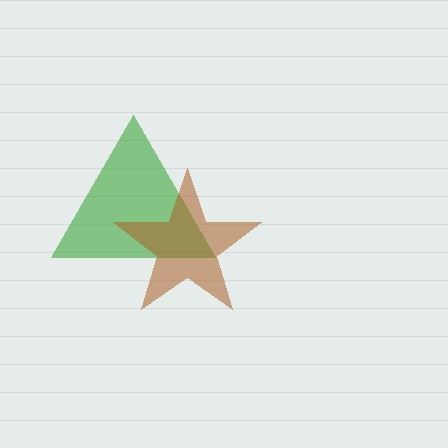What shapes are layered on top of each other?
The layered shapes are: a green triangle, a brown star.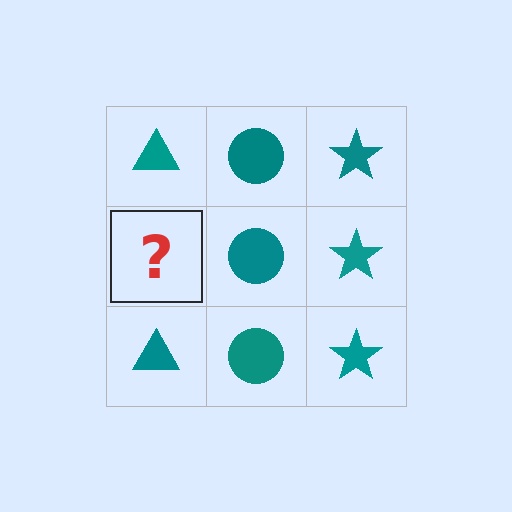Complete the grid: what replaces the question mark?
The question mark should be replaced with a teal triangle.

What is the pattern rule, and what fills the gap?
The rule is that each column has a consistent shape. The gap should be filled with a teal triangle.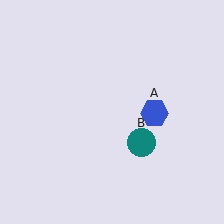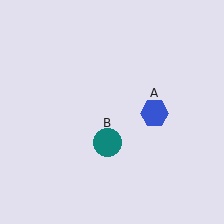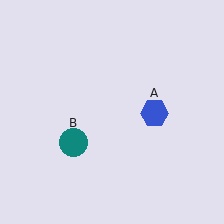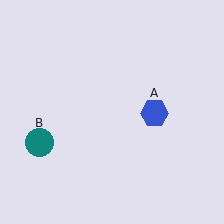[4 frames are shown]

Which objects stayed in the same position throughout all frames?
Blue hexagon (object A) remained stationary.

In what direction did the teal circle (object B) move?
The teal circle (object B) moved left.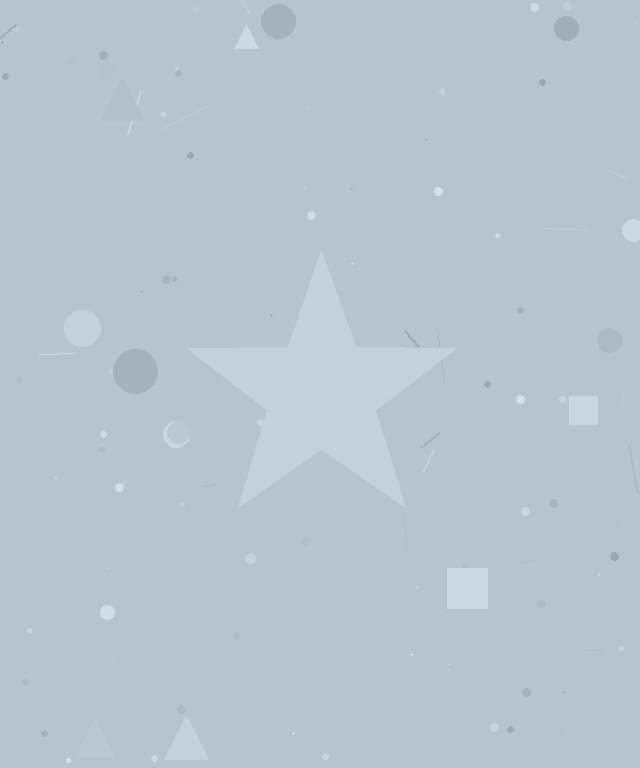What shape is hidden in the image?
A star is hidden in the image.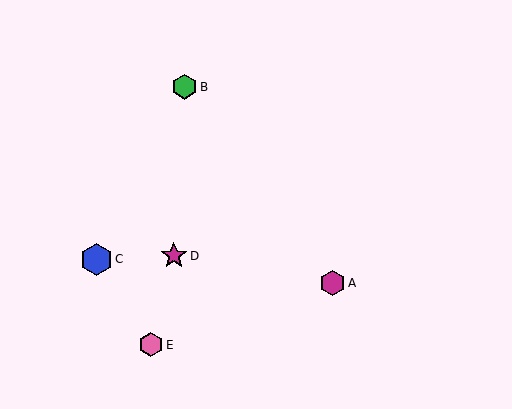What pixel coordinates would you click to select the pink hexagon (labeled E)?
Click at (151, 345) to select the pink hexagon E.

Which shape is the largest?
The blue hexagon (labeled C) is the largest.